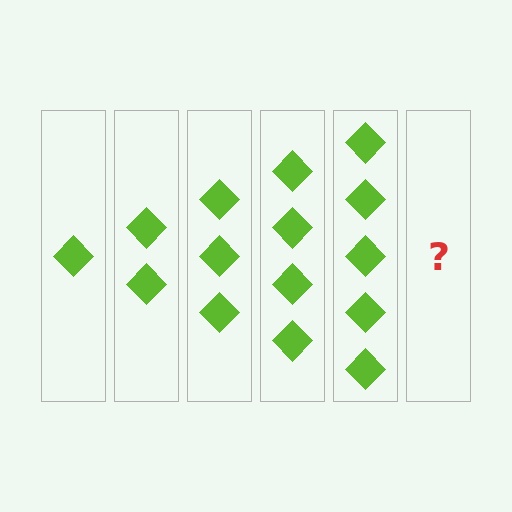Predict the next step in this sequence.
The next step is 6 diamonds.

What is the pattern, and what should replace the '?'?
The pattern is that each step adds one more diamond. The '?' should be 6 diamonds.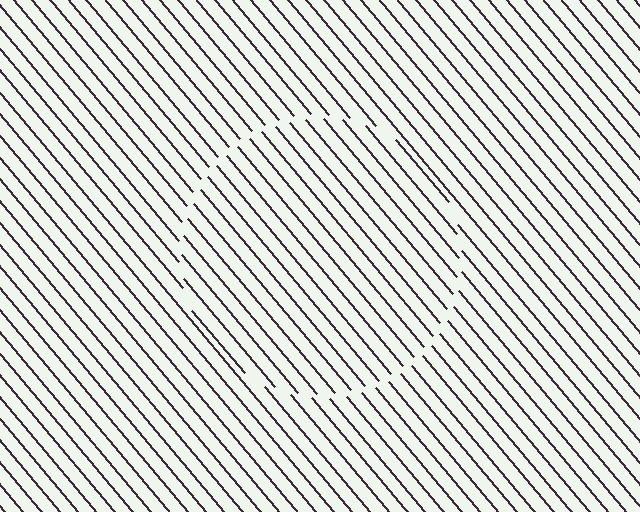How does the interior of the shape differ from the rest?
The interior of the shape contains the same grating, shifted by half a period — the contour is defined by the phase discontinuity where line-ends from the inner and outer gratings abut.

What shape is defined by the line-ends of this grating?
An illusory circle. The interior of the shape contains the same grating, shifted by half a period — the contour is defined by the phase discontinuity where line-ends from the inner and outer gratings abut.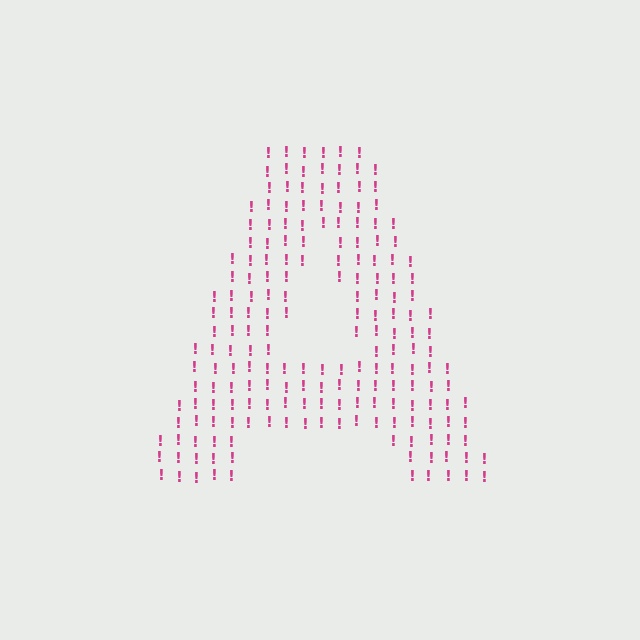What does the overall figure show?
The overall figure shows the letter A.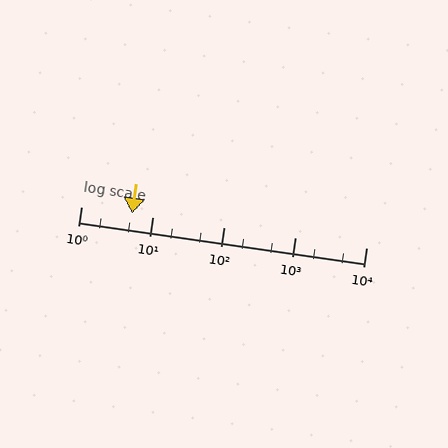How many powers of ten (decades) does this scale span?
The scale spans 4 decades, from 1 to 10000.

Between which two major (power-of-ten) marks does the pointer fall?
The pointer is between 1 and 10.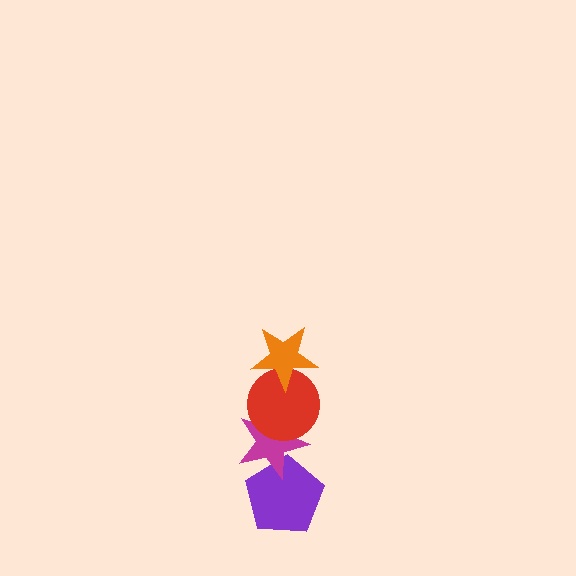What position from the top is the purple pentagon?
The purple pentagon is 4th from the top.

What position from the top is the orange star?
The orange star is 1st from the top.